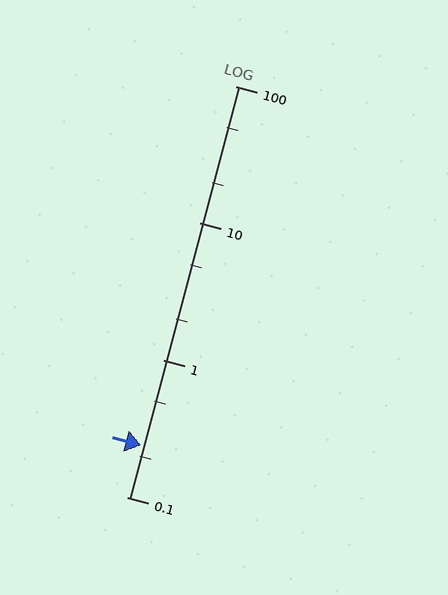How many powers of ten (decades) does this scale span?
The scale spans 3 decades, from 0.1 to 100.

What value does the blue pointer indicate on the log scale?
The pointer indicates approximately 0.24.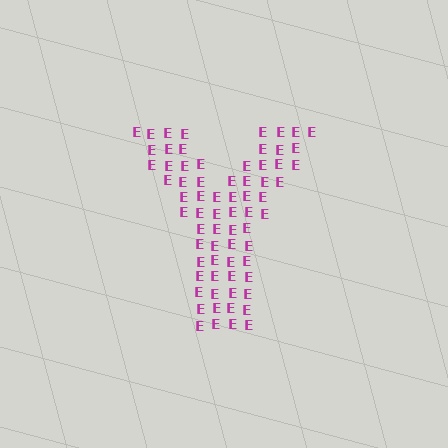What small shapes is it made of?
It is made of small letter E's.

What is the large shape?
The large shape is the letter Y.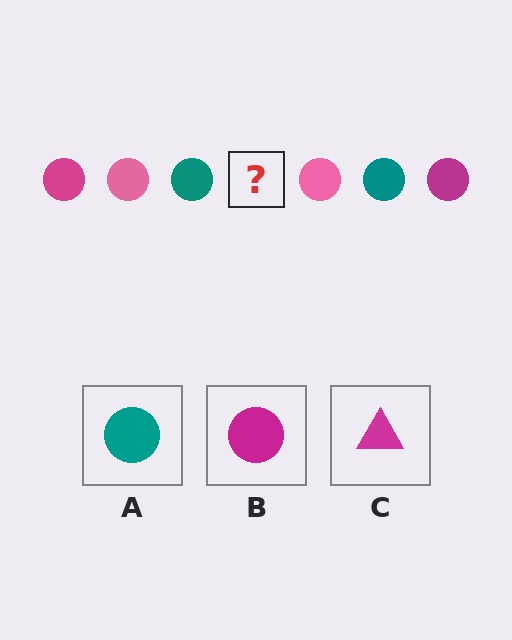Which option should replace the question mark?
Option B.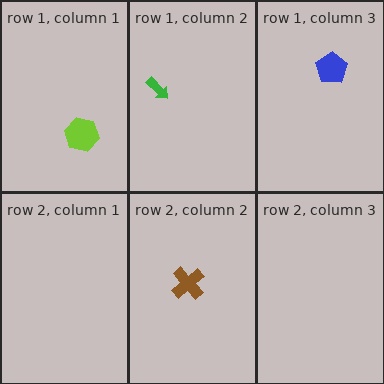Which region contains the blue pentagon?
The row 1, column 3 region.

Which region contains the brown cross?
The row 2, column 2 region.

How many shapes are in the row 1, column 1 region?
1.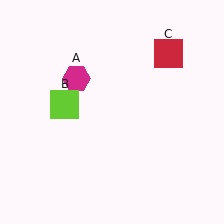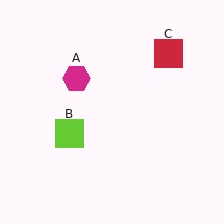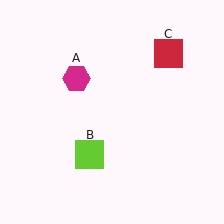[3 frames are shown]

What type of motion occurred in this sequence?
The lime square (object B) rotated counterclockwise around the center of the scene.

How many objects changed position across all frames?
1 object changed position: lime square (object B).